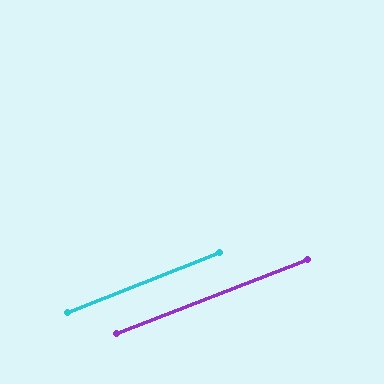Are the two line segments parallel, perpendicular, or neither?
Parallel — their directions differ by only 0.4°.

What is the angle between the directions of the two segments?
Approximately 0 degrees.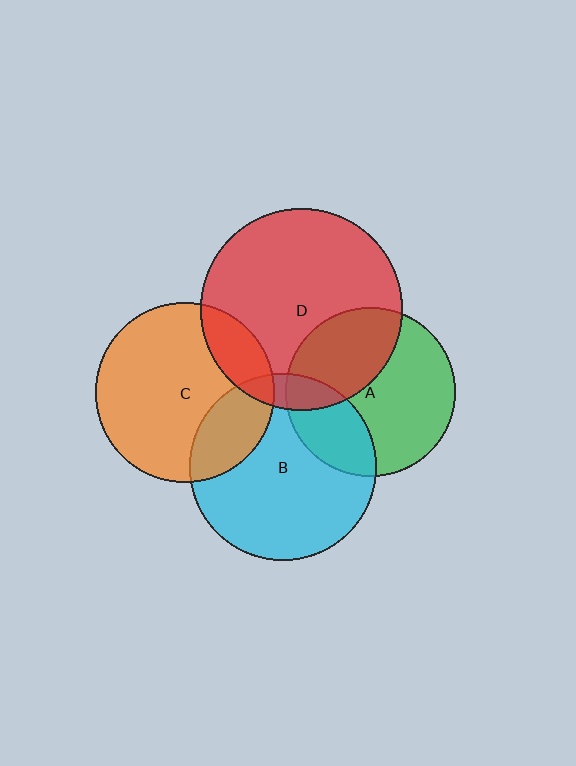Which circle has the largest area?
Circle D (red).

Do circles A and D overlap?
Yes.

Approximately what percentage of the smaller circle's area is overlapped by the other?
Approximately 35%.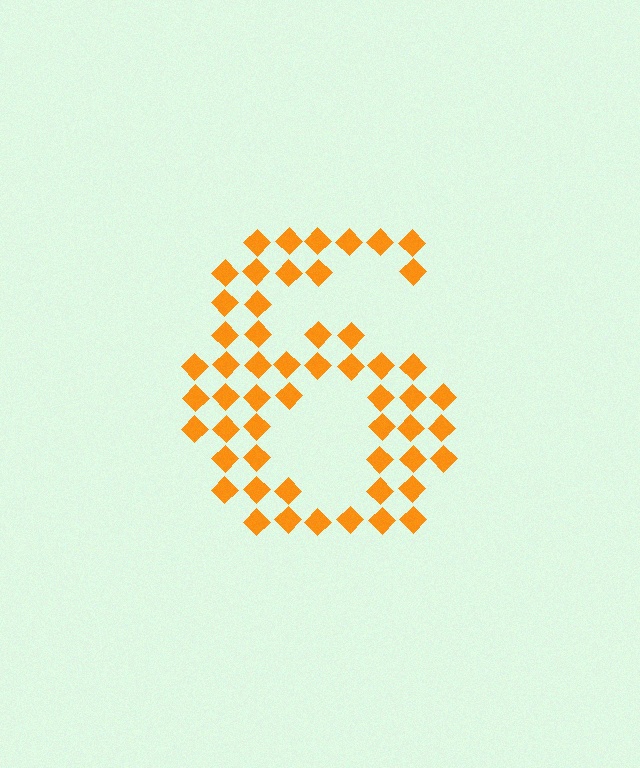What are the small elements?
The small elements are diamonds.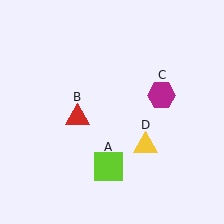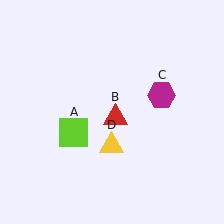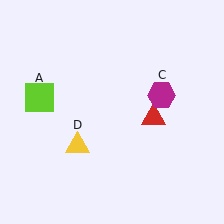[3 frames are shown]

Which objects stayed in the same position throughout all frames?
Magenta hexagon (object C) remained stationary.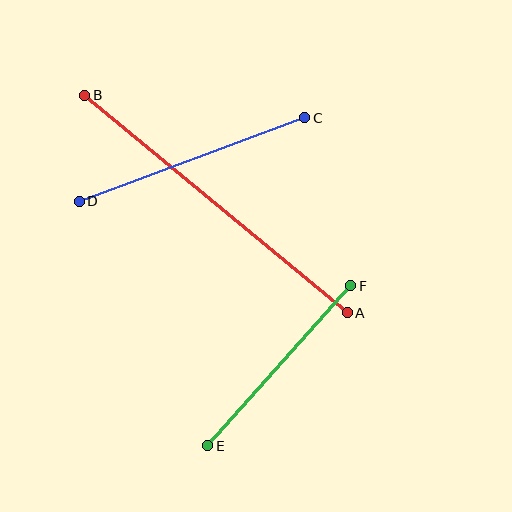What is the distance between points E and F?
The distance is approximately 215 pixels.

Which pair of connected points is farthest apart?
Points A and B are farthest apart.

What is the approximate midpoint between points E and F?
The midpoint is at approximately (279, 366) pixels.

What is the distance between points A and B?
The distance is approximately 341 pixels.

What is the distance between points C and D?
The distance is approximately 240 pixels.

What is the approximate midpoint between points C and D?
The midpoint is at approximately (192, 159) pixels.